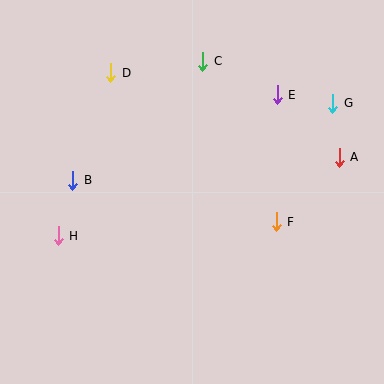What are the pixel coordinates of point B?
Point B is at (73, 180).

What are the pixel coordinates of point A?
Point A is at (339, 157).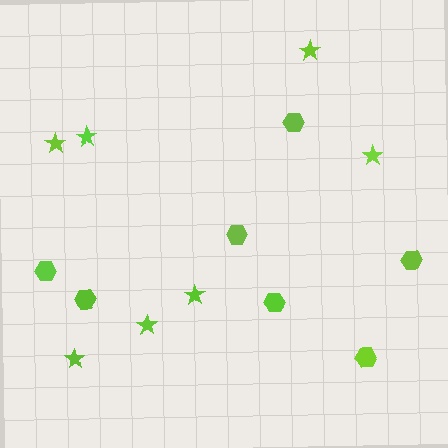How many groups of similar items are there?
There are 2 groups: one group of hexagons (7) and one group of stars (7).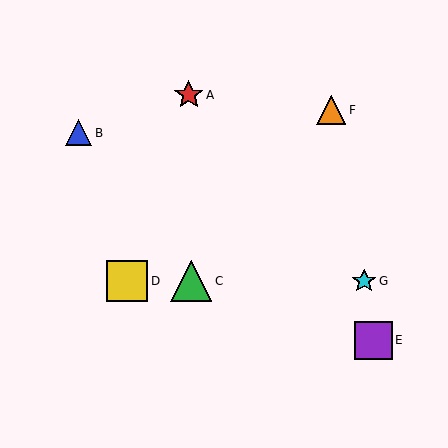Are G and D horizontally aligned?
Yes, both are at y≈281.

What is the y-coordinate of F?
Object F is at y≈110.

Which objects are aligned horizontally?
Objects C, D, G are aligned horizontally.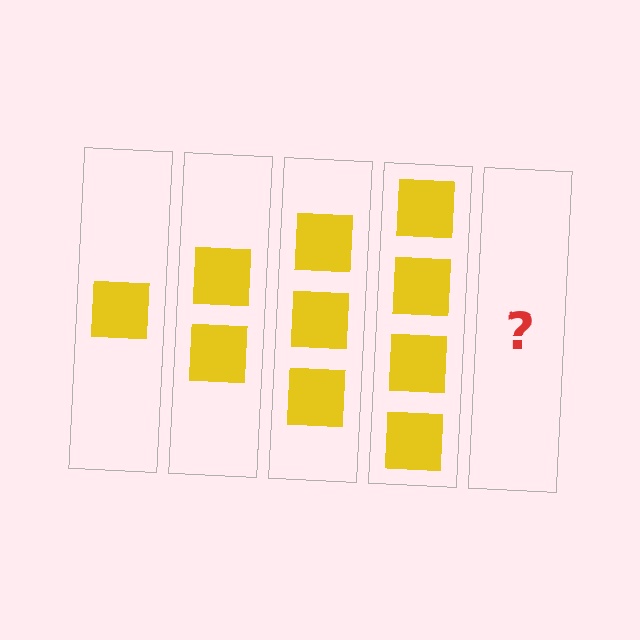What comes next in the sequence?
The next element should be 5 squares.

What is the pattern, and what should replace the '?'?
The pattern is that each step adds one more square. The '?' should be 5 squares.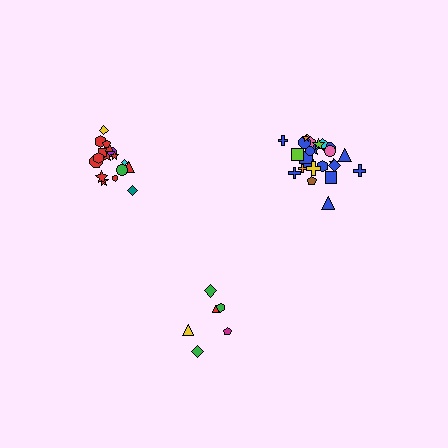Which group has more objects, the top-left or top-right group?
The top-right group.